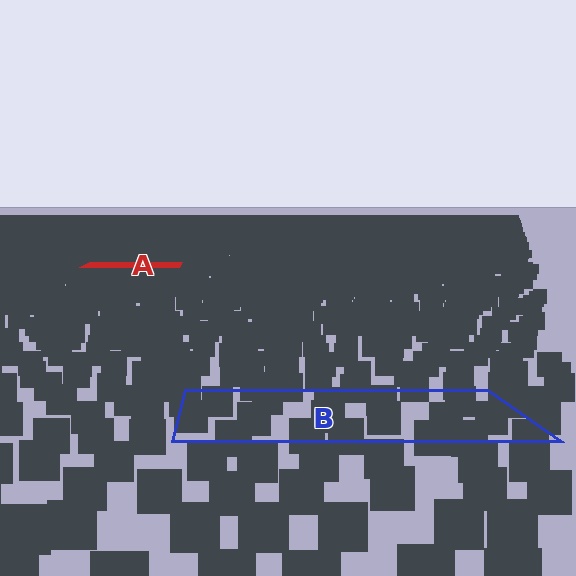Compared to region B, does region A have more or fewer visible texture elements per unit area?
Region A has more texture elements per unit area — they are packed more densely because it is farther away.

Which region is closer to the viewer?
Region B is closer. The texture elements there are larger and more spread out.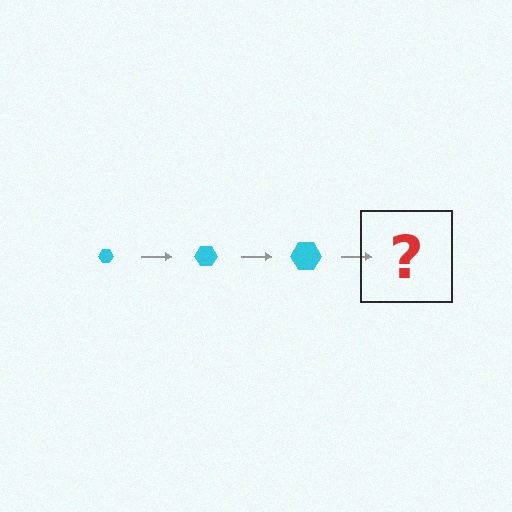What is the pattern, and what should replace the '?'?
The pattern is that the hexagon gets progressively larger each step. The '?' should be a cyan hexagon, larger than the previous one.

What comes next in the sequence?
The next element should be a cyan hexagon, larger than the previous one.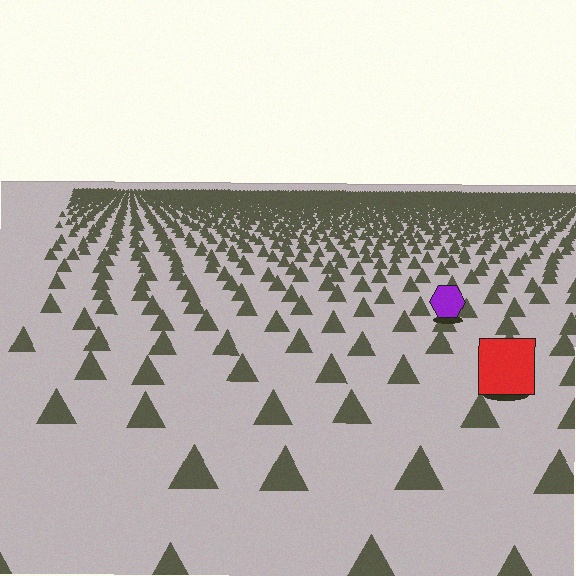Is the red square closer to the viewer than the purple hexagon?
Yes. The red square is closer — you can tell from the texture gradient: the ground texture is coarser near it.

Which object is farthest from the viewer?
The purple hexagon is farthest from the viewer. It appears smaller and the ground texture around it is denser.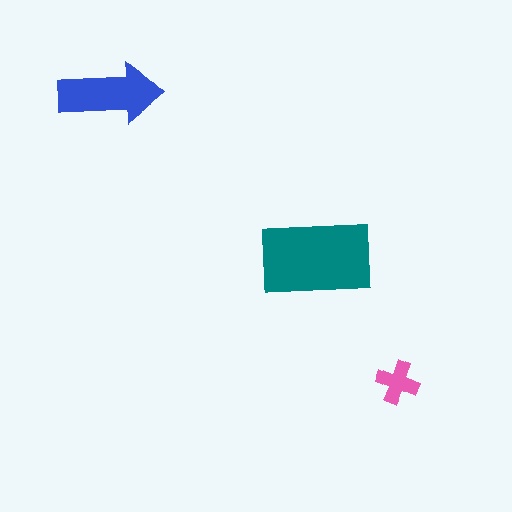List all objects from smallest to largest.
The pink cross, the blue arrow, the teal rectangle.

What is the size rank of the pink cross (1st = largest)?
3rd.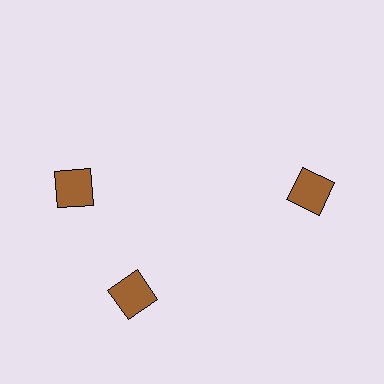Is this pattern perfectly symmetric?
No. The 3 brown squares are arranged in a ring, but one element near the 11 o'clock position is rotated out of alignment along the ring, breaking the 3-fold rotational symmetry.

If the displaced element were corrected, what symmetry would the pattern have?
It would have 3-fold rotational symmetry — the pattern would map onto itself every 120 degrees.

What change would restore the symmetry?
The symmetry would be restored by rotating it back into even spacing with its neighbors so that all 3 squares sit at equal angles and equal distance from the center.